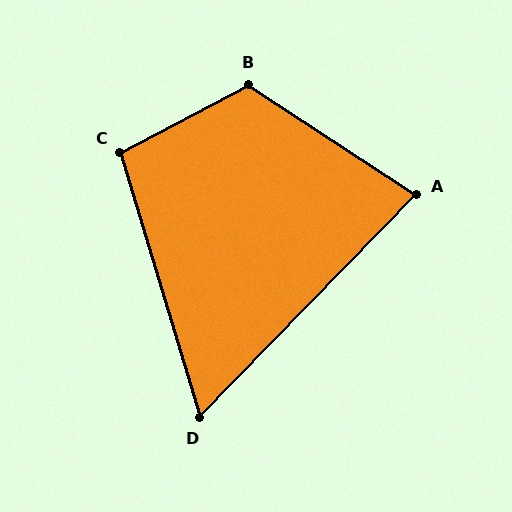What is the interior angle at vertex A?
Approximately 79 degrees (acute).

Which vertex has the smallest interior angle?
D, at approximately 61 degrees.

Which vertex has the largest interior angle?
B, at approximately 119 degrees.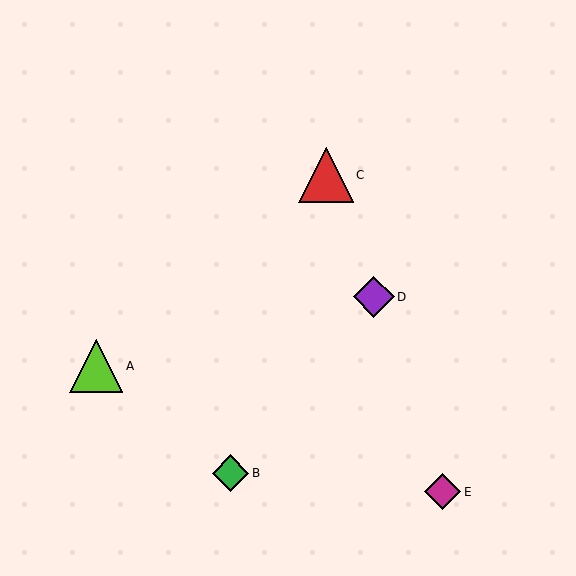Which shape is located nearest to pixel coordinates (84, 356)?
The lime triangle (labeled A) at (96, 366) is nearest to that location.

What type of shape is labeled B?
Shape B is a green diamond.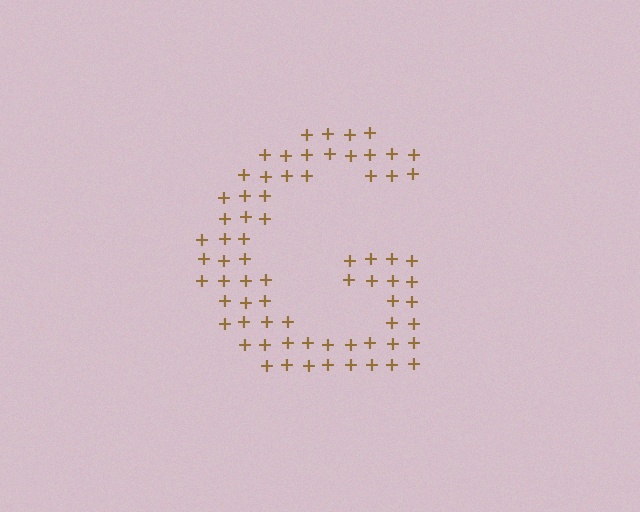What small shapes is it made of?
It is made of small plus signs.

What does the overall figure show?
The overall figure shows the letter G.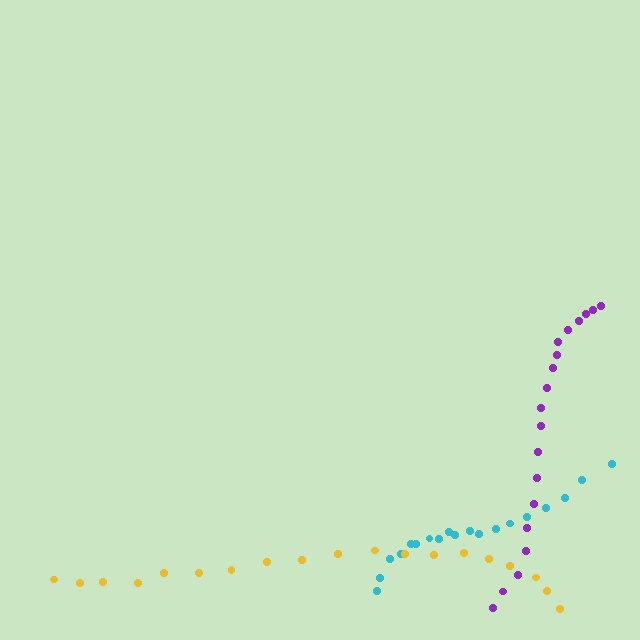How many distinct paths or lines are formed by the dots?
There are 3 distinct paths.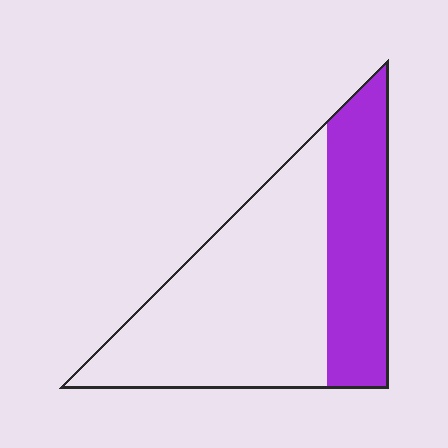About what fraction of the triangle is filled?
About one third (1/3).